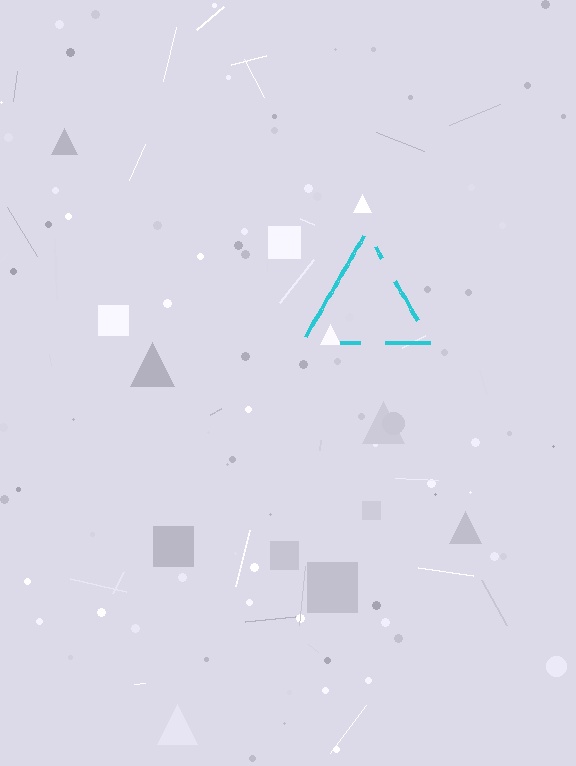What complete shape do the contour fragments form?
The contour fragments form a triangle.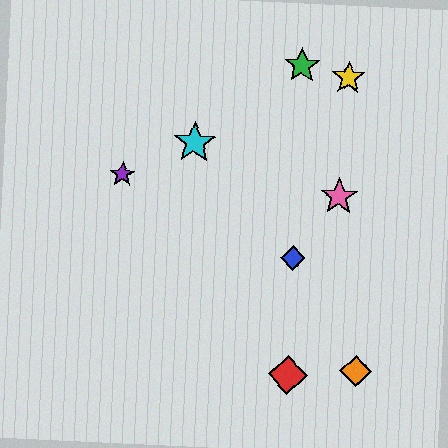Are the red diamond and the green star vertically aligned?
Yes, both are at x≈288.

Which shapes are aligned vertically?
The red diamond, the blue diamond, the green star are aligned vertically.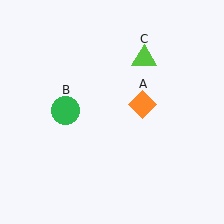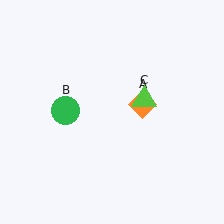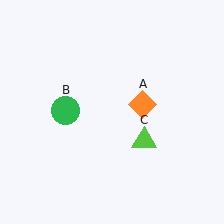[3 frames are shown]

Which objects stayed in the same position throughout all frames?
Orange diamond (object A) and green circle (object B) remained stationary.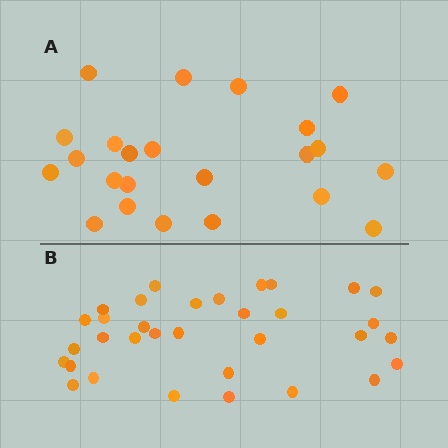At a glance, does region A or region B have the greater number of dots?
Region B (the bottom region) has more dots.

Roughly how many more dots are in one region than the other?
Region B has roughly 10 or so more dots than region A.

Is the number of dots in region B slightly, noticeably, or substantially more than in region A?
Region B has noticeably more, but not dramatically so. The ratio is roughly 1.4 to 1.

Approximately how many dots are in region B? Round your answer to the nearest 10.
About 30 dots. (The exact count is 33, which rounds to 30.)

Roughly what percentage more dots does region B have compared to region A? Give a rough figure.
About 45% more.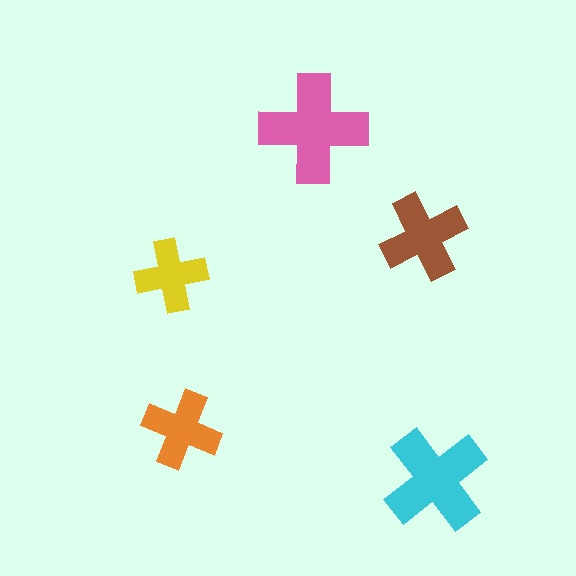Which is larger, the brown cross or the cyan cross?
The cyan one.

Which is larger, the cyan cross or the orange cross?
The cyan one.